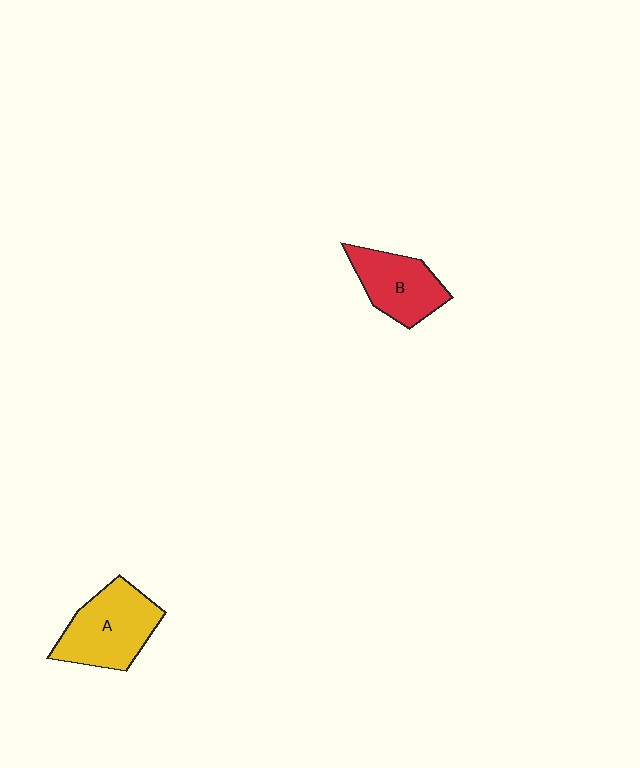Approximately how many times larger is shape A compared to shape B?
Approximately 1.3 times.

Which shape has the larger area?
Shape A (yellow).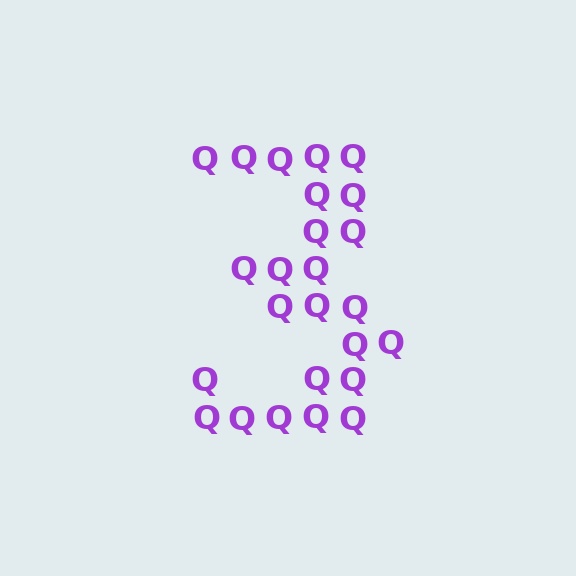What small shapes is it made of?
It is made of small letter Q's.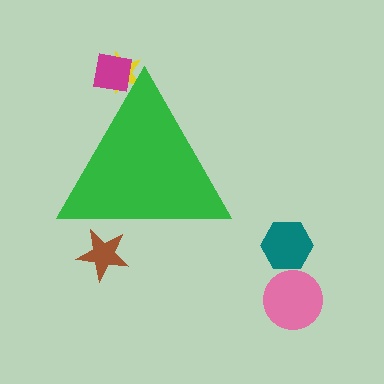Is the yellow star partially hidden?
Yes, the yellow star is partially hidden behind the green triangle.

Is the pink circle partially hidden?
No, the pink circle is fully visible.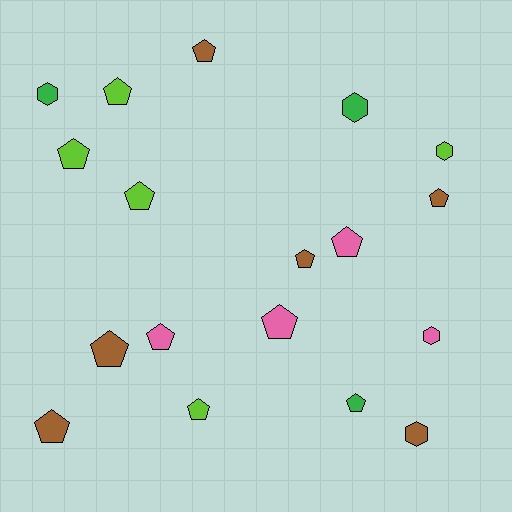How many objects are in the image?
There are 18 objects.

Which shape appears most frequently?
Pentagon, with 13 objects.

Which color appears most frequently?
Brown, with 6 objects.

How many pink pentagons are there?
There are 3 pink pentagons.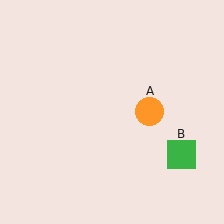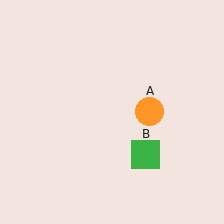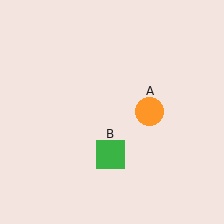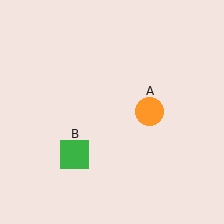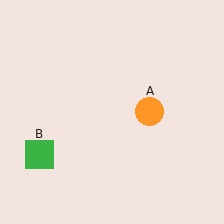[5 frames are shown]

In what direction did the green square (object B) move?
The green square (object B) moved left.